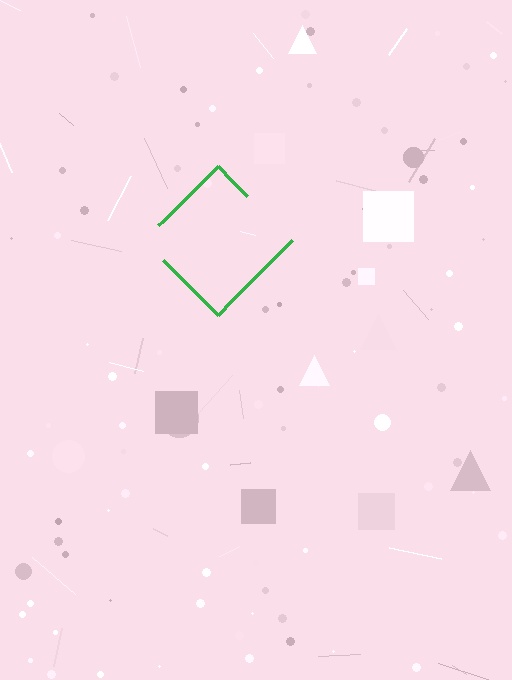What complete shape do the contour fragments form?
The contour fragments form a diamond.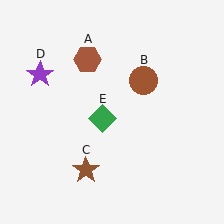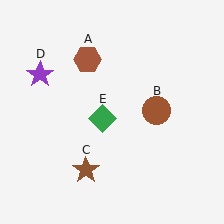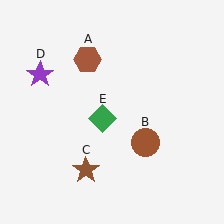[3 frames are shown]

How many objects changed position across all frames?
1 object changed position: brown circle (object B).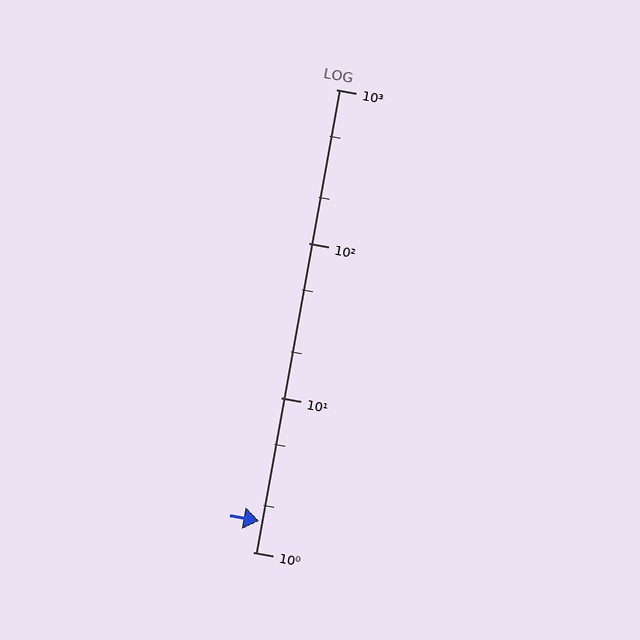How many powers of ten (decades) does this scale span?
The scale spans 3 decades, from 1 to 1000.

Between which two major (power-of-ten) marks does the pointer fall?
The pointer is between 1 and 10.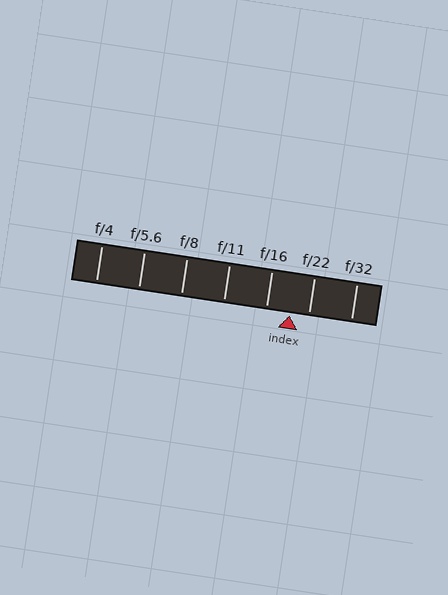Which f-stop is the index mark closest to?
The index mark is closest to f/22.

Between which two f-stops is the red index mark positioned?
The index mark is between f/16 and f/22.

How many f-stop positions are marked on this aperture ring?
There are 7 f-stop positions marked.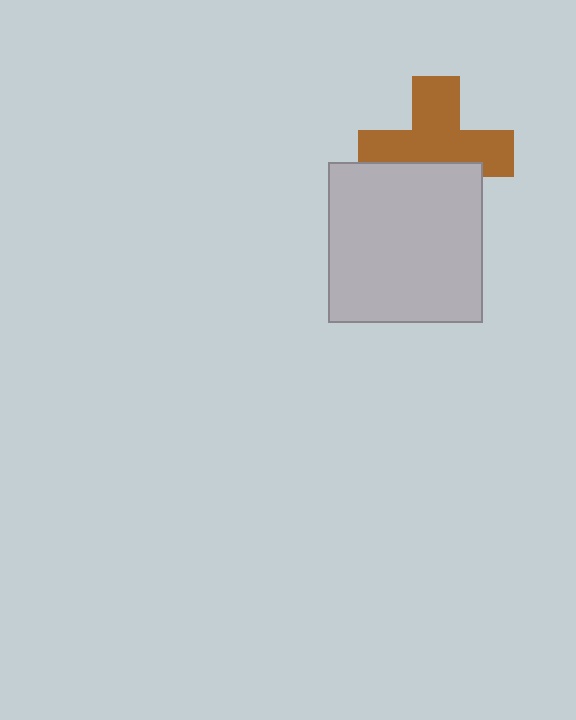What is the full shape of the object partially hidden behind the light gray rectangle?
The partially hidden object is a brown cross.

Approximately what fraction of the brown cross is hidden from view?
Roughly 36% of the brown cross is hidden behind the light gray rectangle.